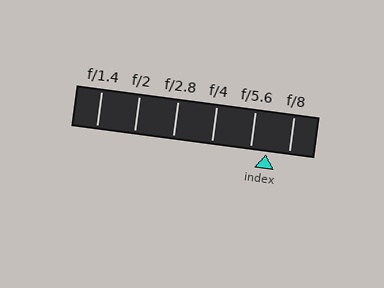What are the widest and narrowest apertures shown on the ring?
The widest aperture shown is f/1.4 and the narrowest is f/8.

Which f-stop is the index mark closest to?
The index mark is closest to f/5.6.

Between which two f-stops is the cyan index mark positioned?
The index mark is between f/5.6 and f/8.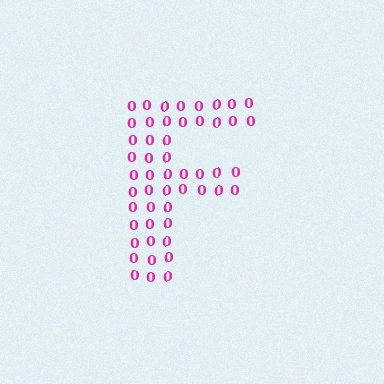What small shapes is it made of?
It is made of small digit 0's.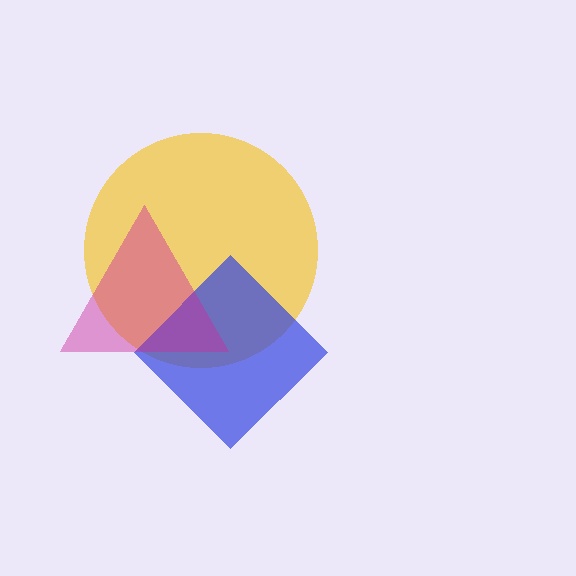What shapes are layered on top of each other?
The layered shapes are: a yellow circle, a blue diamond, a magenta triangle.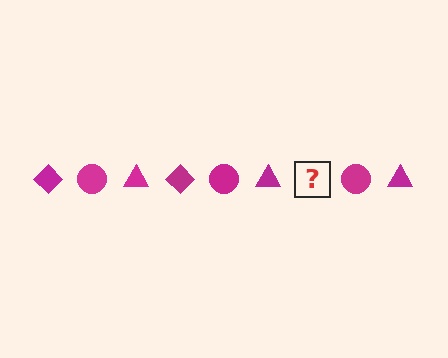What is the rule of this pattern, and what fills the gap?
The rule is that the pattern cycles through diamond, circle, triangle shapes in magenta. The gap should be filled with a magenta diamond.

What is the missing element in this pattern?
The missing element is a magenta diamond.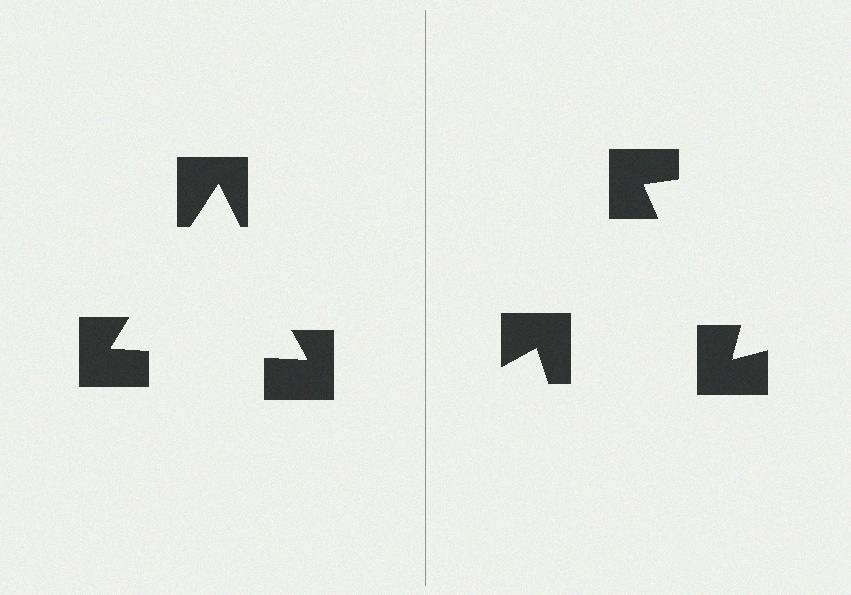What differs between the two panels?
The notched squares are positioned identically on both sides; only the wedge orientations differ. On the left they align to a triangle; on the right they are misaligned.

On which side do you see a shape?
An illusory triangle appears on the left side. On the right side the wedge cuts are rotated, so no coherent shape forms.